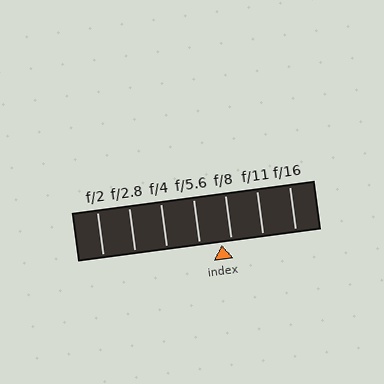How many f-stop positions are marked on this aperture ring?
There are 7 f-stop positions marked.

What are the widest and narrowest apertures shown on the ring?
The widest aperture shown is f/2 and the narrowest is f/16.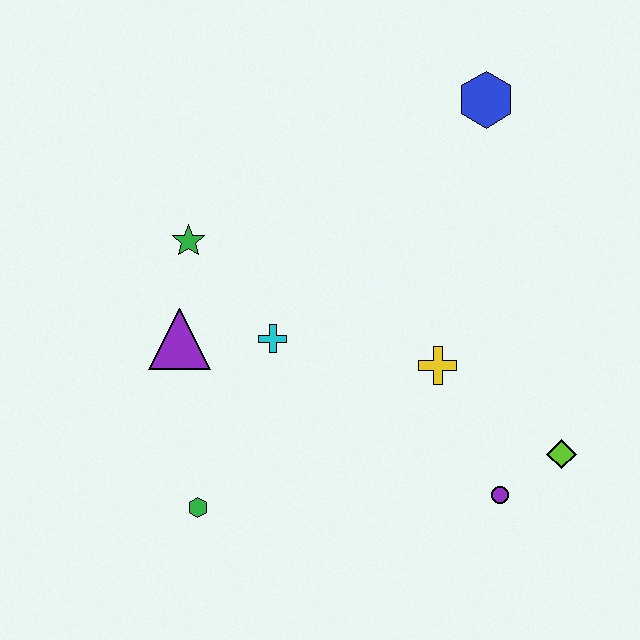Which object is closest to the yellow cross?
The purple circle is closest to the yellow cross.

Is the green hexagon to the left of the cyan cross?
Yes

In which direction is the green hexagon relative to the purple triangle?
The green hexagon is below the purple triangle.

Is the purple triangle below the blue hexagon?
Yes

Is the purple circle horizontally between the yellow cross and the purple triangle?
No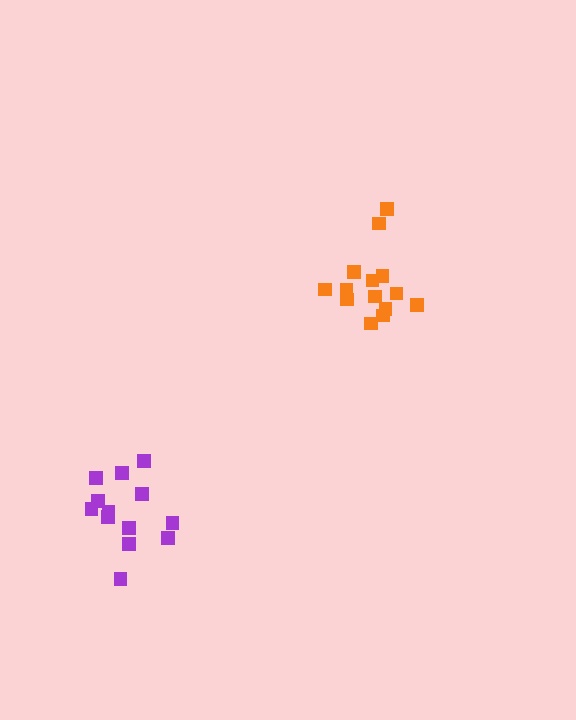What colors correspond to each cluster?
The clusters are colored: purple, orange.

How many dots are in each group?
Group 1: 13 dots, Group 2: 14 dots (27 total).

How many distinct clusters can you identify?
There are 2 distinct clusters.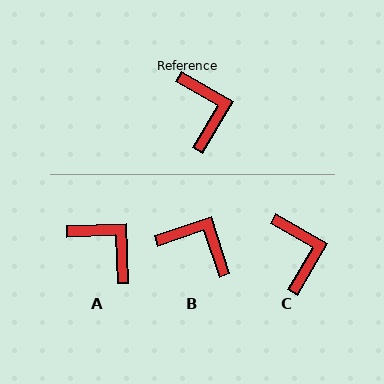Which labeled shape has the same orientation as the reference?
C.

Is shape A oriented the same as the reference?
No, it is off by about 33 degrees.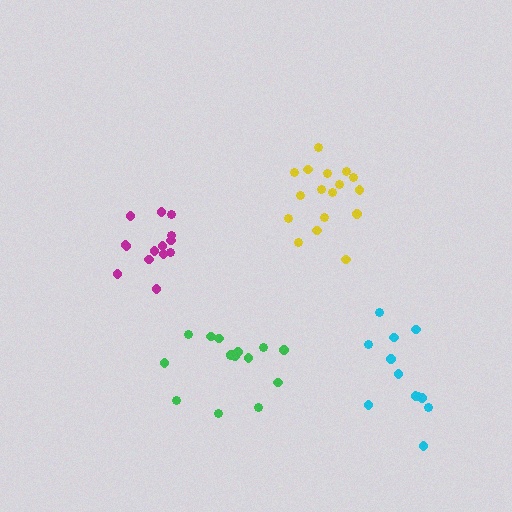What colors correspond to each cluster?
The clusters are colored: magenta, cyan, green, yellow.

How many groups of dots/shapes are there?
There are 4 groups.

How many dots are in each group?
Group 1: 14 dots, Group 2: 12 dots, Group 3: 15 dots, Group 4: 17 dots (58 total).